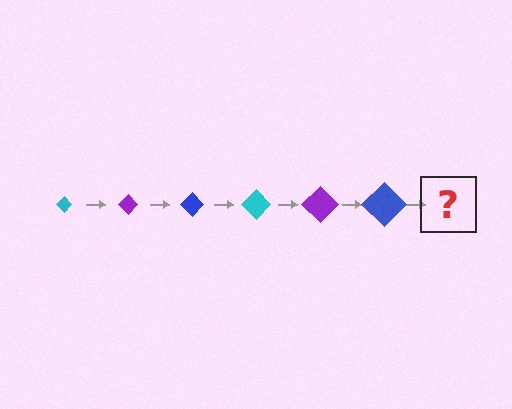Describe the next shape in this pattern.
It should be a cyan diamond, larger than the previous one.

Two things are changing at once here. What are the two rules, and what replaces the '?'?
The two rules are that the diamond grows larger each step and the color cycles through cyan, purple, and blue. The '?' should be a cyan diamond, larger than the previous one.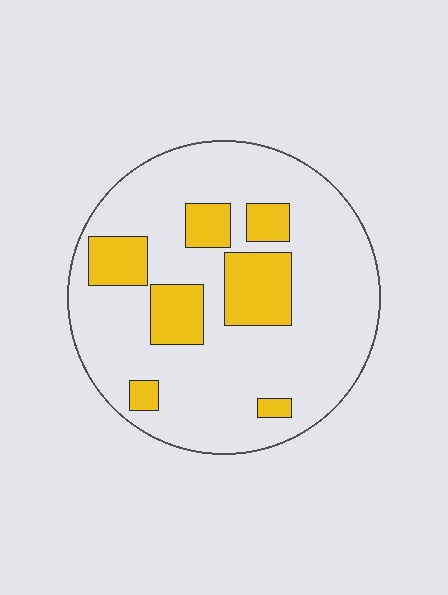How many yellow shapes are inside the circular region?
7.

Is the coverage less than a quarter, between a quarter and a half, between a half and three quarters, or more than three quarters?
Less than a quarter.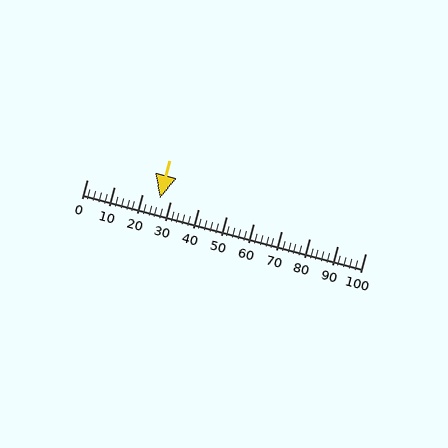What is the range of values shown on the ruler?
The ruler shows values from 0 to 100.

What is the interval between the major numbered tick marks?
The major tick marks are spaced 10 units apart.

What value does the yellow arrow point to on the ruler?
The yellow arrow points to approximately 26.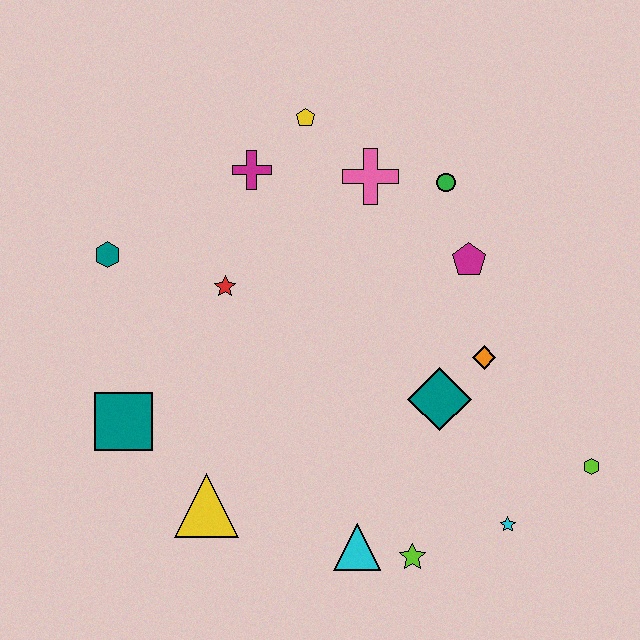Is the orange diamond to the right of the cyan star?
No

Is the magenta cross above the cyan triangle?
Yes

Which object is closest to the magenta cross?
The yellow pentagon is closest to the magenta cross.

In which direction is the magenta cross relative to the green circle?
The magenta cross is to the left of the green circle.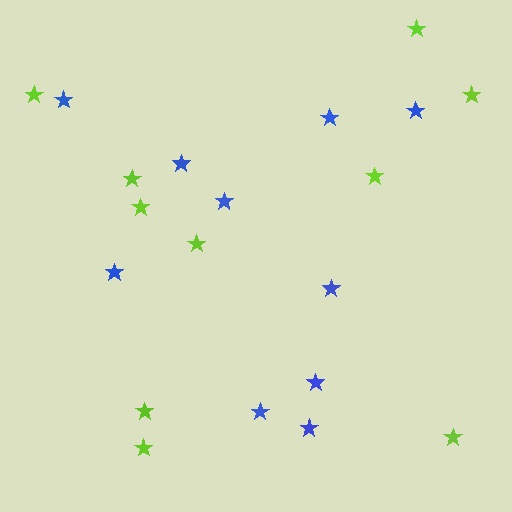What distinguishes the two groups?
There are 2 groups: one group of blue stars (10) and one group of lime stars (10).